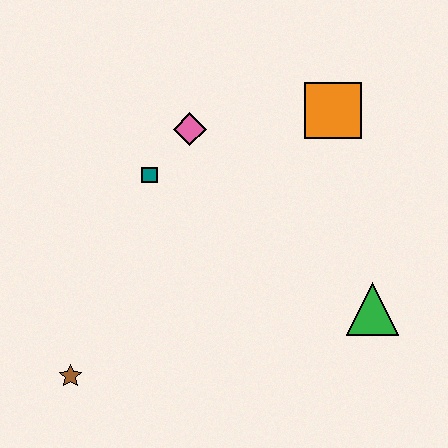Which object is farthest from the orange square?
The brown star is farthest from the orange square.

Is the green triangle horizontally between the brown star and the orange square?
No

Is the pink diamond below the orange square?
Yes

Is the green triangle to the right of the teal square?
Yes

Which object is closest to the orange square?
The pink diamond is closest to the orange square.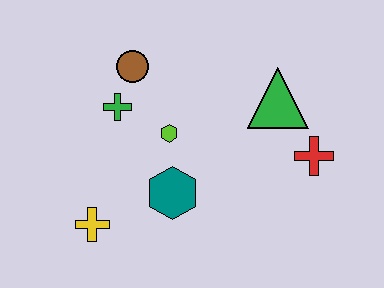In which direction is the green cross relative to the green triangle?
The green cross is to the left of the green triangle.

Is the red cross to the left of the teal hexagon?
No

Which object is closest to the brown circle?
The green cross is closest to the brown circle.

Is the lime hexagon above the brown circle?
No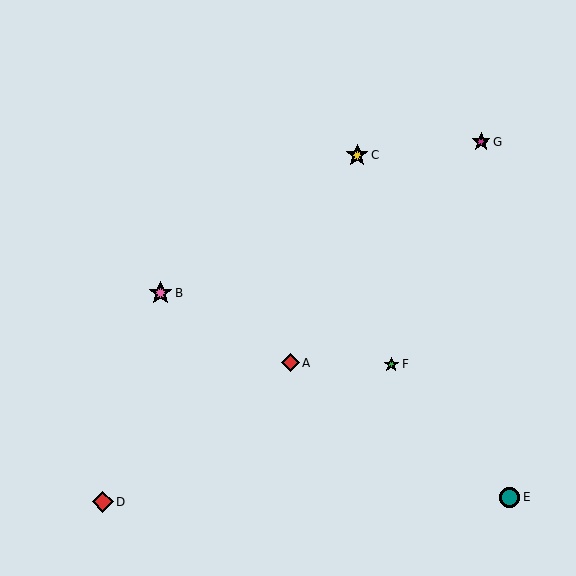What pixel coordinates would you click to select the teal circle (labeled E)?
Click at (510, 497) to select the teal circle E.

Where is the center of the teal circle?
The center of the teal circle is at (510, 497).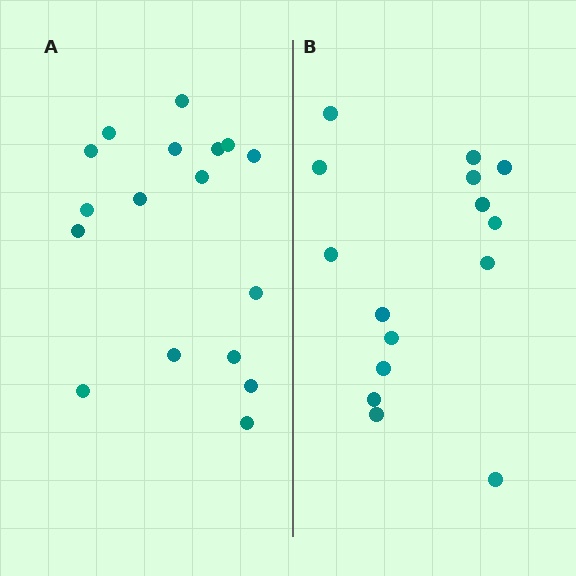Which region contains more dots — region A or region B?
Region A (the left region) has more dots.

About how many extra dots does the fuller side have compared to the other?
Region A has just a few more — roughly 2 or 3 more dots than region B.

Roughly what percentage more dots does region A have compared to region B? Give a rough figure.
About 15% more.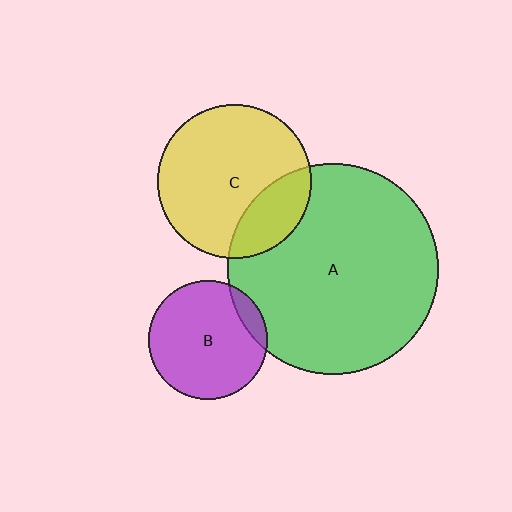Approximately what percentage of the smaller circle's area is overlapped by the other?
Approximately 10%.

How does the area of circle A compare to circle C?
Approximately 1.9 times.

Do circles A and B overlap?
Yes.